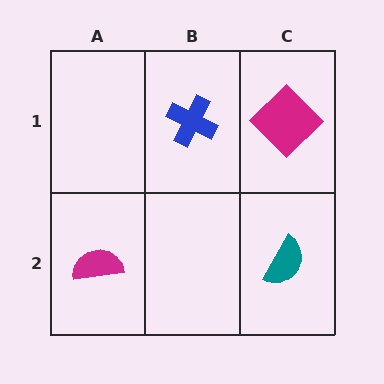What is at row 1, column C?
A magenta diamond.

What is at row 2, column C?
A teal semicircle.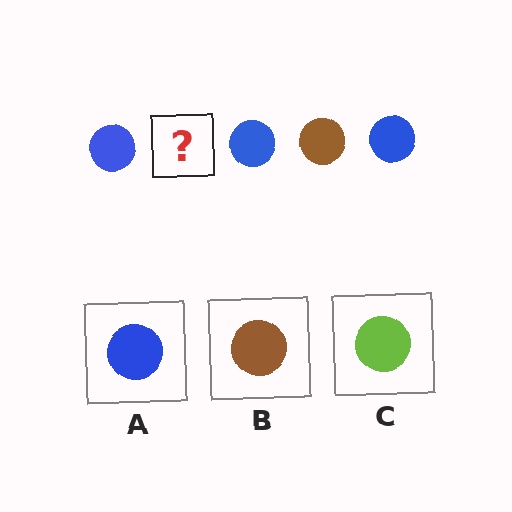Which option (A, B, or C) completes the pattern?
B.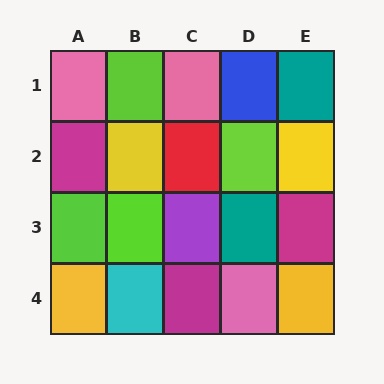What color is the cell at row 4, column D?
Pink.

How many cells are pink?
3 cells are pink.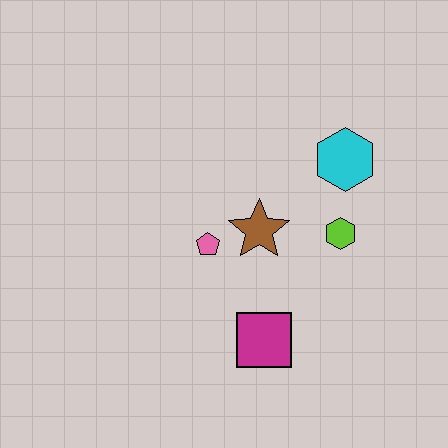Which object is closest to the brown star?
The pink pentagon is closest to the brown star.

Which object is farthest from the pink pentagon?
The cyan hexagon is farthest from the pink pentagon.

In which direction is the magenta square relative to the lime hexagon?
The magenta square is below the lime hexagon.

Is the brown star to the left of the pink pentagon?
No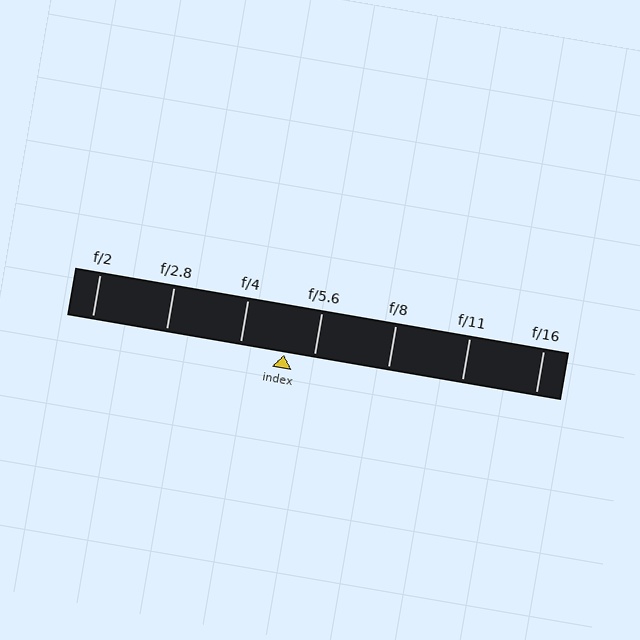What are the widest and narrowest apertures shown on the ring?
The widest aperture shown is f/2 and the narrowest is f/16.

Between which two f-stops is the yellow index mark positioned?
The index mark is between f/4 and f/5.6.